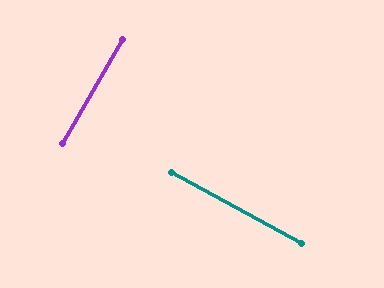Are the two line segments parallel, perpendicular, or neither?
Perpendicular — they meet at approximately 89°.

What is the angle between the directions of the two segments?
Approximately 89 degrees.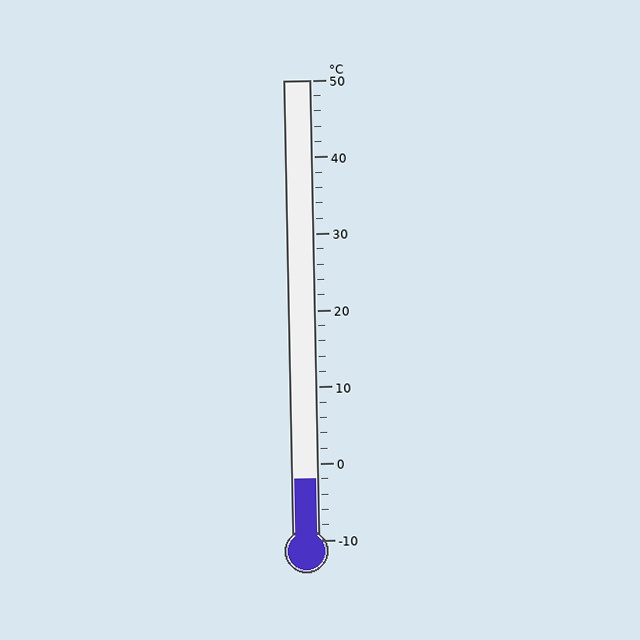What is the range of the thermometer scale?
The thermometer scale ranges from -10°C to 50°C.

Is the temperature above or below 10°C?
The temperature is below 10°C.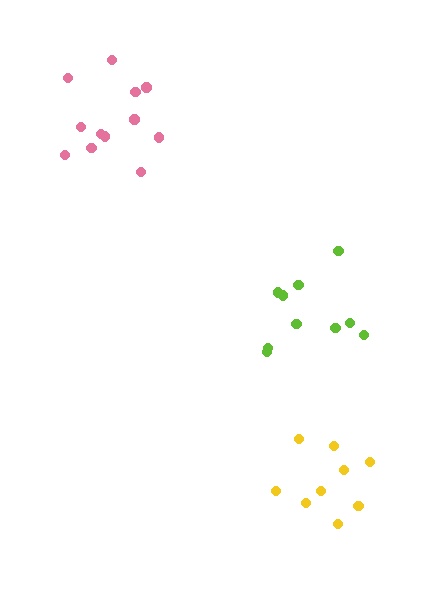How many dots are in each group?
Group 1: 10 dots, Group 2: 12 dots, Group 3: 9 dots (31 total).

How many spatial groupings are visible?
There are 3 spatial groupings.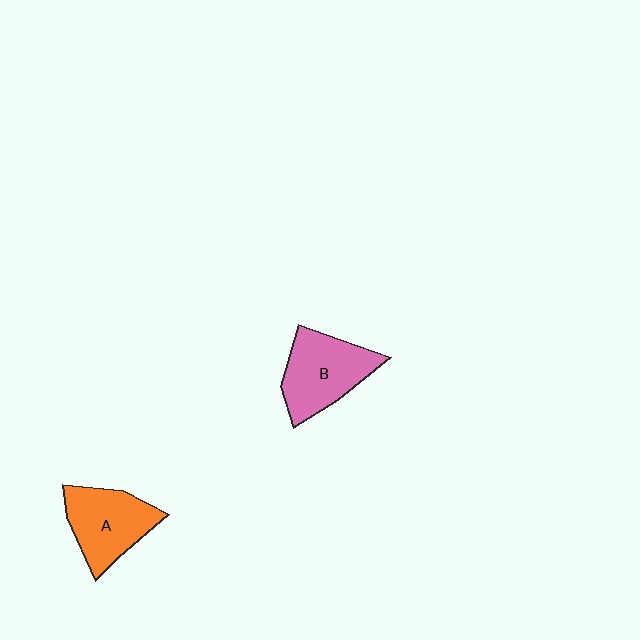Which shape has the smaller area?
Shape A (orange).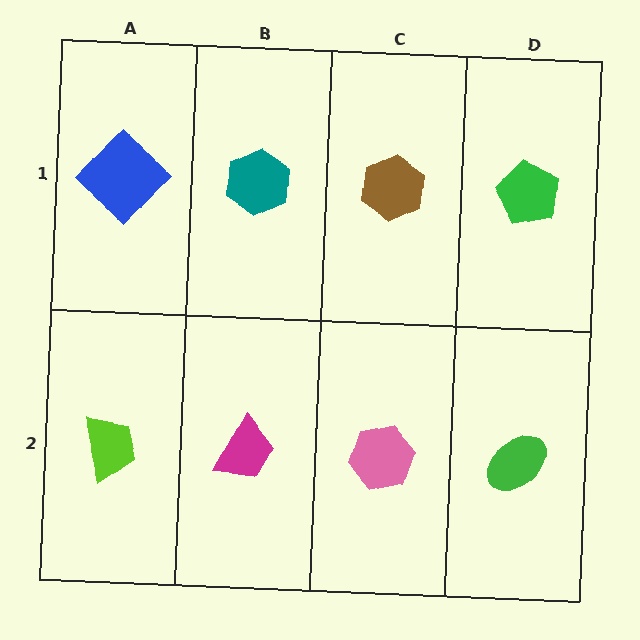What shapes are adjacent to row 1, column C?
A pink hexagon (row 2, column C), a teal hexagon (row 1, column B), a green pentagon (row 1, column D).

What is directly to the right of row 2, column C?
A green ellipse.